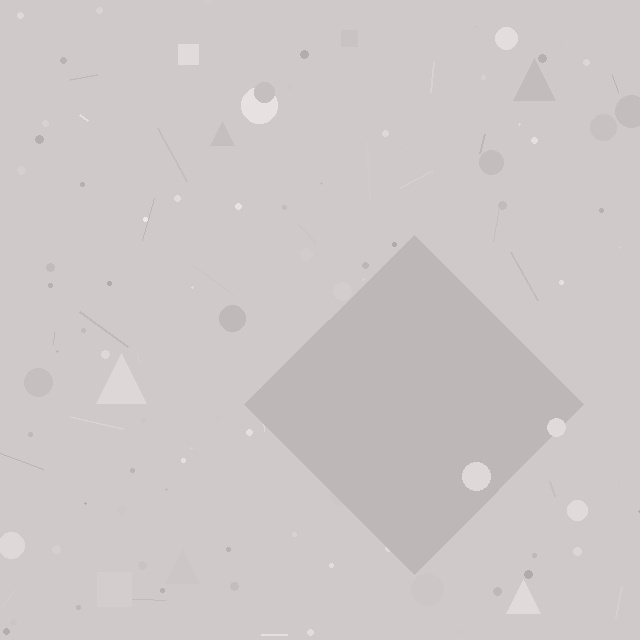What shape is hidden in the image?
A diamond is hidden in the image.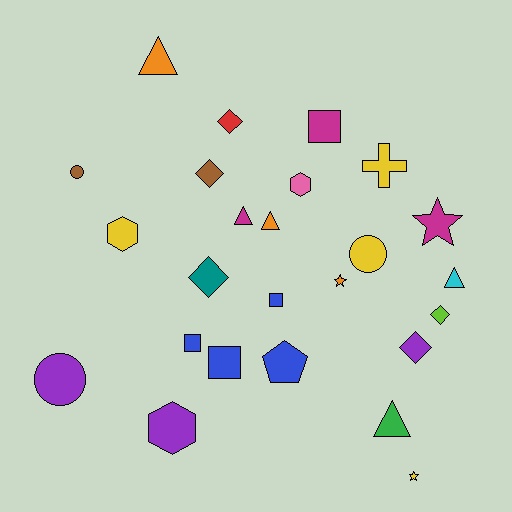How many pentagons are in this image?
There is 1 pentagon.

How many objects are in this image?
There are 25 objects.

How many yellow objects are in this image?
There are 4 yellow objects.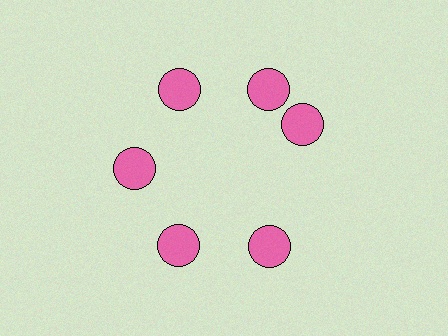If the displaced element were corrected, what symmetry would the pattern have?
It would have 6-fold rotational symmetry — the pattern would map onto itself every 60 degrees.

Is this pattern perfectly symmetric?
No. The 6 pink circles are arranged in a ring, but one element near the 3 o'clock position is rotated out of alignment along the ring, breaking the 6-fold rotational symmetry.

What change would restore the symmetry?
The symmetry would be restored by rotating it back into even spacing with its neighbors so that all 6 circles sit at equal angles and equal distance from the center.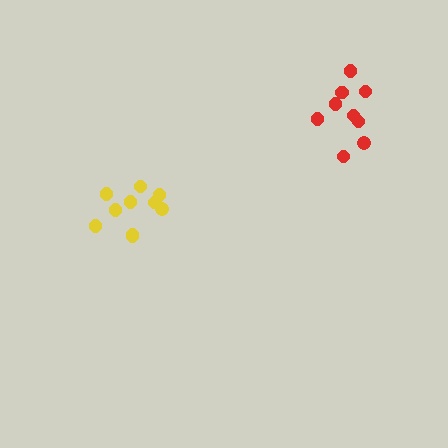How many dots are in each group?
Group 1: 10 dots, Group 2: 9 dots (19 total).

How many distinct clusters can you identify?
There are 2 distinct clusters.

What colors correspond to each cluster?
The clusters are colored: yellow, red.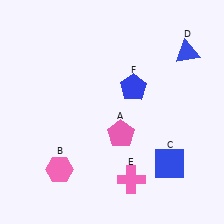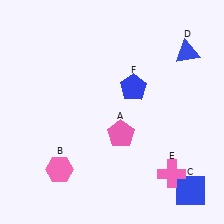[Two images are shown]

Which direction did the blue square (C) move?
The blue square (C) moved down.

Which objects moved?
The objects that moved are: the blue square (C), the pink cross (E).